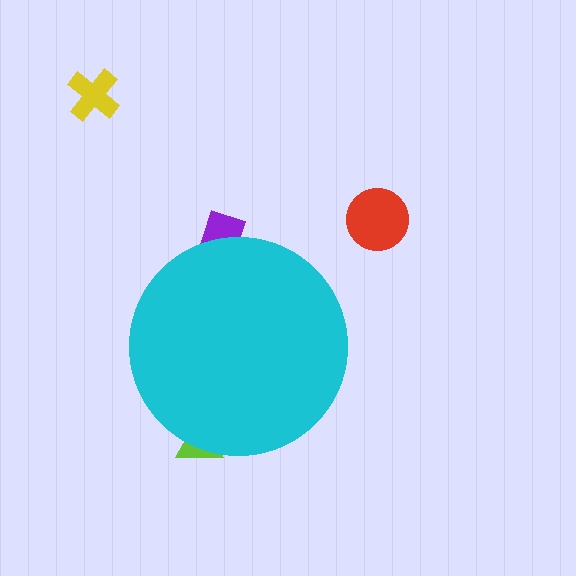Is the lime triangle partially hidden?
Yes, the lime triangle is partially hidden behind the cyan circle.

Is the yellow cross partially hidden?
No, the yellow cross is fully visible.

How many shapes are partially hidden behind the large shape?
2 shapes are partially hidden.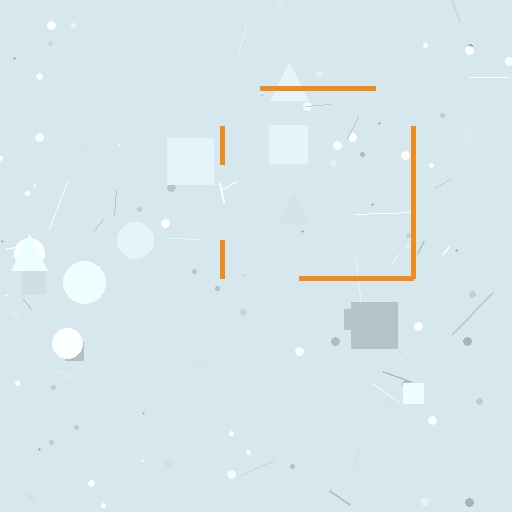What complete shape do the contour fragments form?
The contour fragments form a square.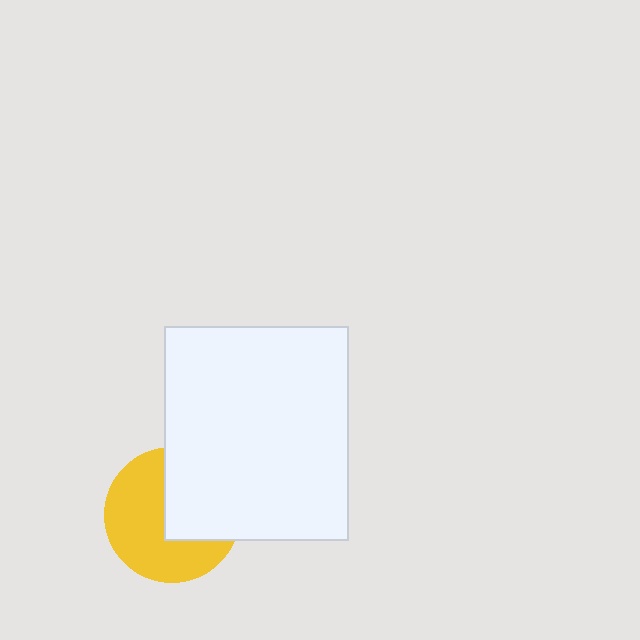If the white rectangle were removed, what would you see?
You would see the complete yellow circle.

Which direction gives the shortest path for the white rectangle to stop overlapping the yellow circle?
Moving right gives the shortest separation.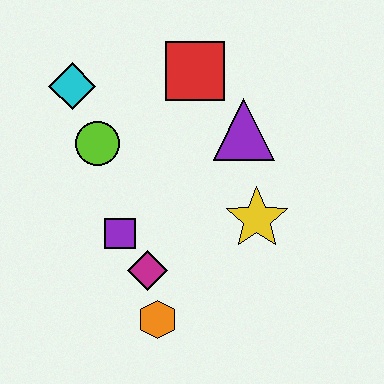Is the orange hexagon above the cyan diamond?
No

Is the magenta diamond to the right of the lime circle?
Yes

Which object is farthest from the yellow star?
The cyan diamond is farthest from the yellow star.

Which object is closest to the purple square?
The magenta diamond is closest to the purple square.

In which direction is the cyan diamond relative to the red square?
The cyan diamond is to the left of the red square.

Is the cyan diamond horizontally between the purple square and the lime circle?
No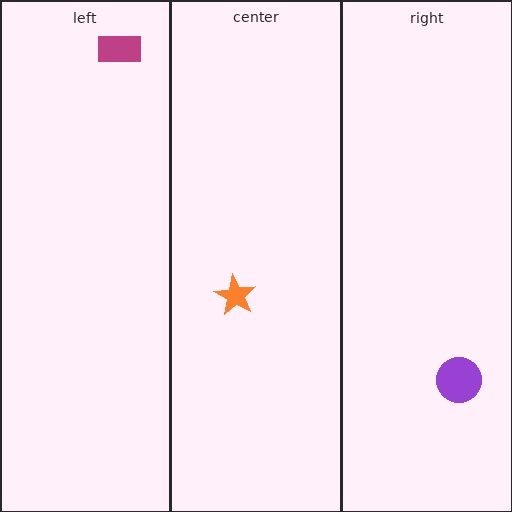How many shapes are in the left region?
1.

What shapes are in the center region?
The orange star.